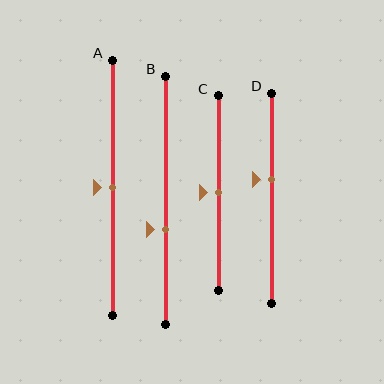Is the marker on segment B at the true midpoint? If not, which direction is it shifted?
No, the marker on segment B is shifted downward by about 12% of the segment length.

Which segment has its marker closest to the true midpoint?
Segment A has its marker closest to the true midpoint.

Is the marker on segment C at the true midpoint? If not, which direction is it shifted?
Yes, the marker on segment C is at the true midpoint.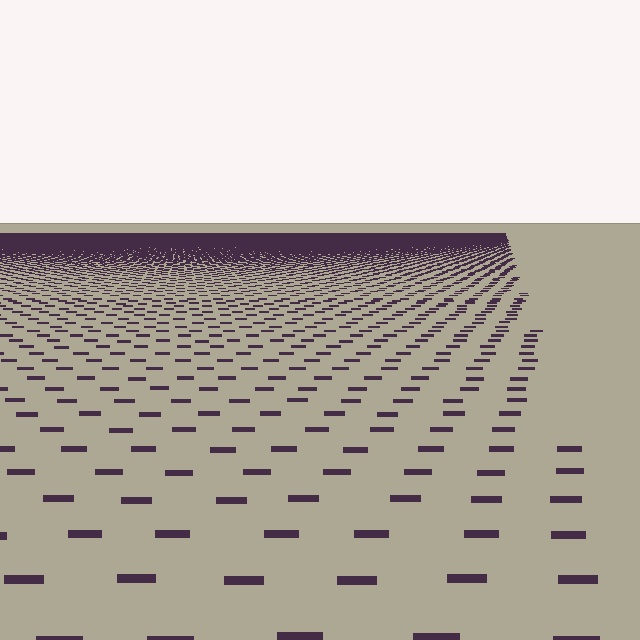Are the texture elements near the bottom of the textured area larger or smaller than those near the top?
Larger. Near the bottom, elements are closer to the viewer and appear at a bigger on-screen size.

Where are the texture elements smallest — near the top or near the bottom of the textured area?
Near the top.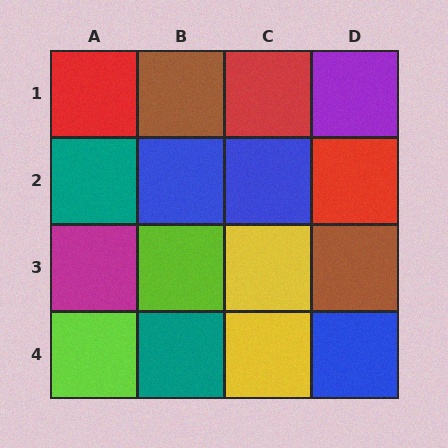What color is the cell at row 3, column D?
Brown.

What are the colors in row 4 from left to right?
Lime, teal, yellow, blue.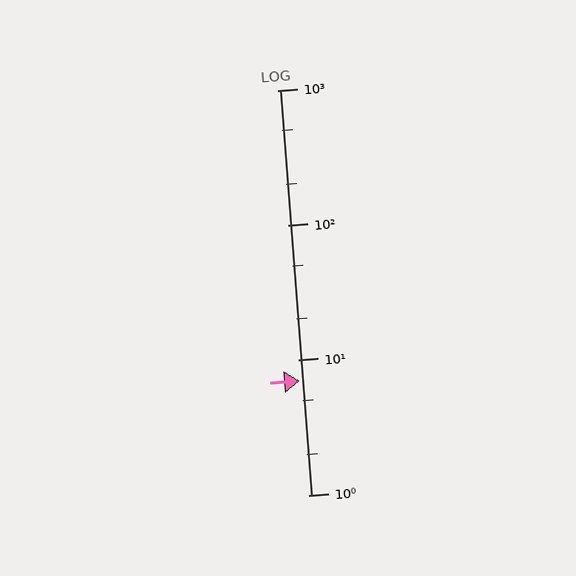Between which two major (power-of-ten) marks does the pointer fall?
The pointer is between 1 and 10.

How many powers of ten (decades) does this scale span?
The scale spans 3 decades, from 1 to 1000.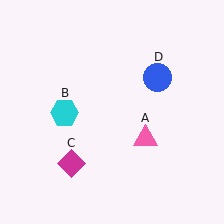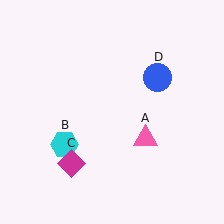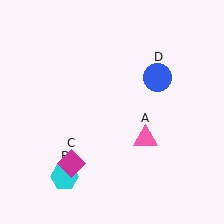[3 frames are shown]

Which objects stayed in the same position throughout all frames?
Pink triangle (object A) and magenta diamond (object C) and blue circle (object D) remained stationary.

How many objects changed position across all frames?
1 object changed position: cyan hexagon (object B).